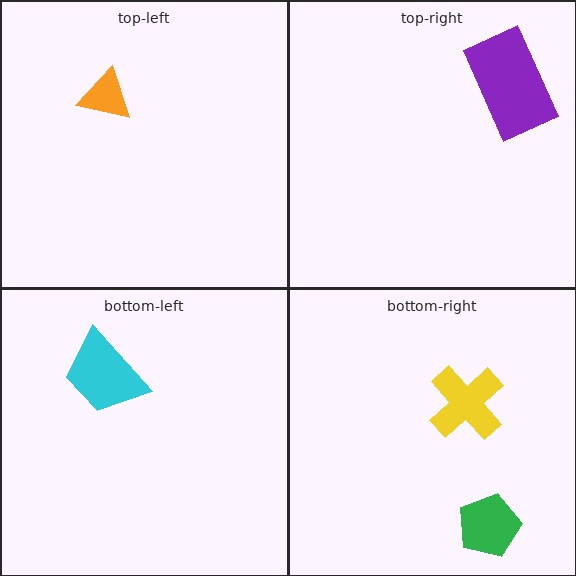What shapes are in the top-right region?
The purple rectangle.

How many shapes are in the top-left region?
1.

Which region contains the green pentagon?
The bottom-right region.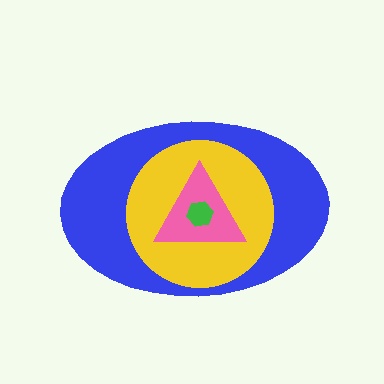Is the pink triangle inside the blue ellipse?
Yes.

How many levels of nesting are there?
4.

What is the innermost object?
The green hexagon.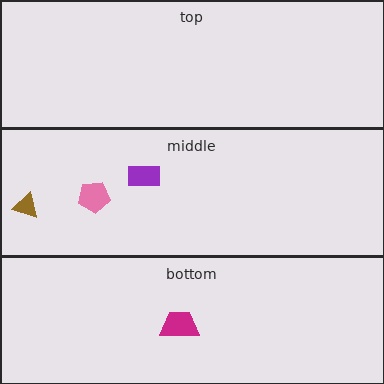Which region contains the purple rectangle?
The middle region.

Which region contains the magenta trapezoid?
The bottom region.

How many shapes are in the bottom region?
1.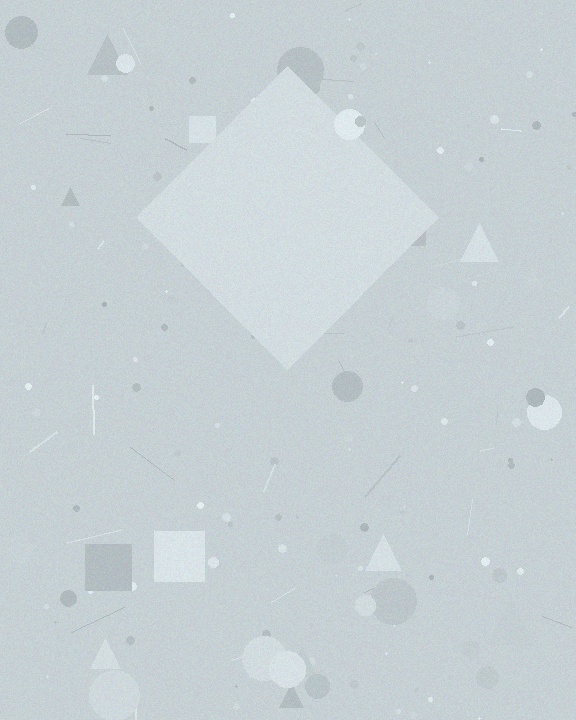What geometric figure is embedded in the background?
A diamond is embedded in the background.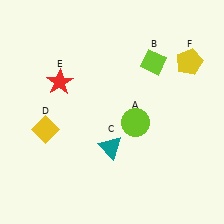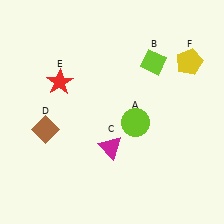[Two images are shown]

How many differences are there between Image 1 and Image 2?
There are 2 differences between the two images.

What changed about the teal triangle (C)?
In Image 1, C is teal. In Image 2, it changed to magenta.